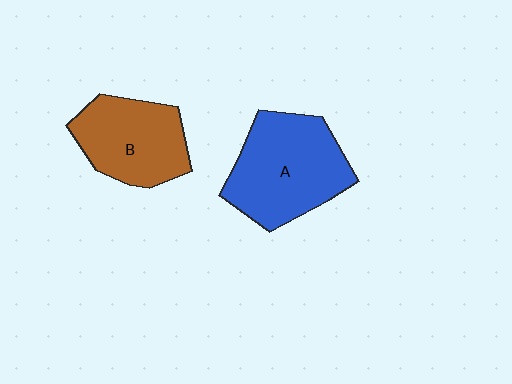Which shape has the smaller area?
Shape B (brown).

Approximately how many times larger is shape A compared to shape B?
Approximately 1.3 times.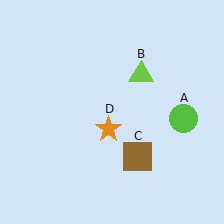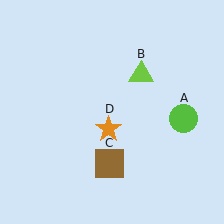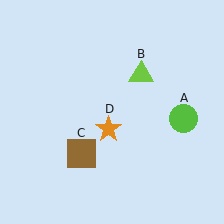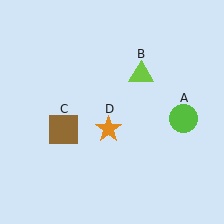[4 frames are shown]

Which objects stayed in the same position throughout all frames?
Lime circle (object A) and lime triangle (object B) and orange star (object D) remained stationary.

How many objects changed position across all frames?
1 object changed position: brown square (object C).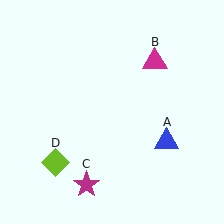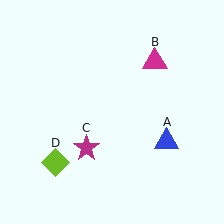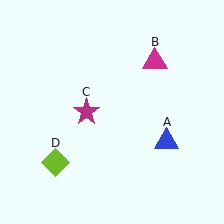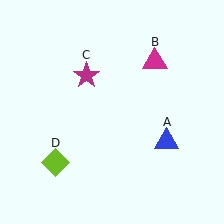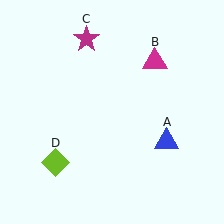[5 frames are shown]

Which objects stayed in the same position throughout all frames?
Blue triangle (object A) and magenta triangle (object B) and lime diamond (object D) remained stationary.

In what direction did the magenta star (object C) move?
The magenta star (object C) moved up.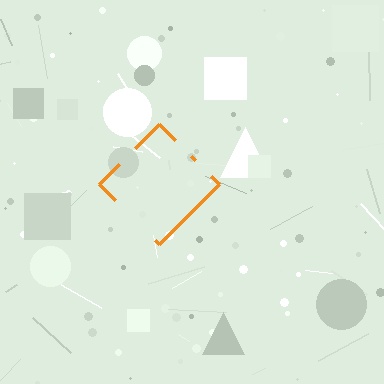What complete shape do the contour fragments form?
The contour fragments form a diamond.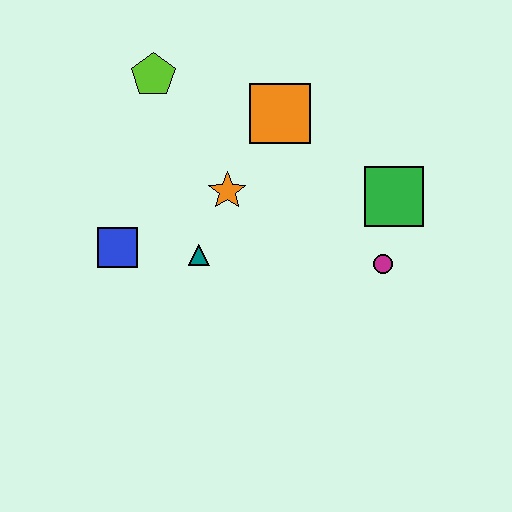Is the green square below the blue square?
No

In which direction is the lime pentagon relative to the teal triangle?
The lime pentagon is above the teal triangle.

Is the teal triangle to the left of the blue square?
No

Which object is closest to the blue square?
The teal triangle is closest to the blue square.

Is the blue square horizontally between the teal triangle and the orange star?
No